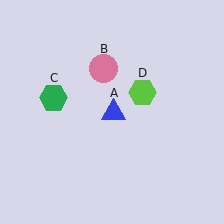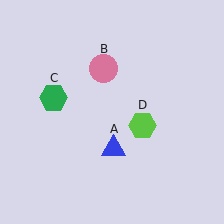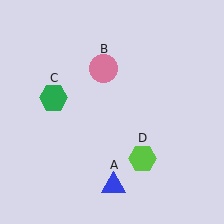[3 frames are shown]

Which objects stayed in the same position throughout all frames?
Pink circle (object B) and green hexagon (object C) remained stationary.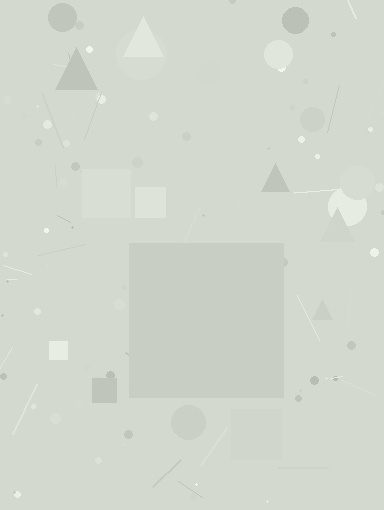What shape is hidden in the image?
A square is hidden in the image.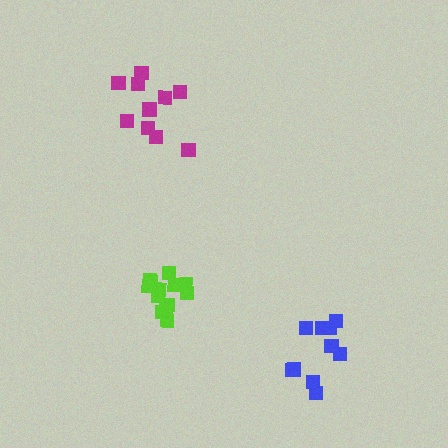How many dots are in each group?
Group 1: 10 dots, Group 2: 13 dots, Group 3: 10 dots (33 total).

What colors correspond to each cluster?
The clusters are colored: magenta, lime, blue.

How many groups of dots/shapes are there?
There are 3 groups.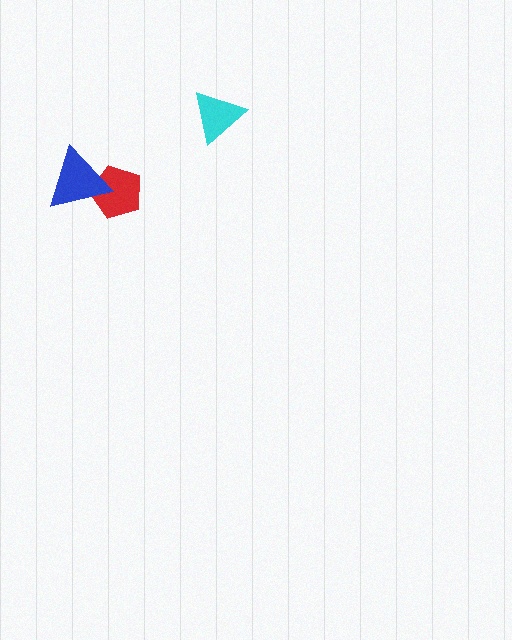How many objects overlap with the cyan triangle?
0 objects overlap with the cyan triangle.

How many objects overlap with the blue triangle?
1 object overlaps with the blue triangle.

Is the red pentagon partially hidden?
Yes, it is partially covered by another shape.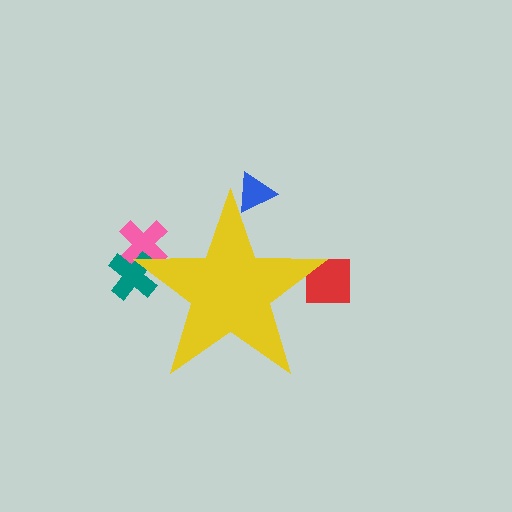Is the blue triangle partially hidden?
Yes, the blue triangle is partially hidden behind the yellow star.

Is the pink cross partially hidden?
Yes, the pink cross is partially hidden behind the yellow star.